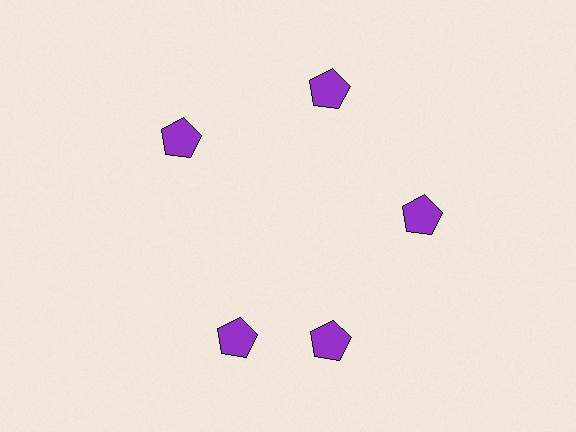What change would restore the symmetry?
The symmetry would be restored by rotating it back into even spacing with its neighbors so that all 5 pentagons sit at equal angles and equal distance from the center.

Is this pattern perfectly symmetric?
No. The 5 purple pentagons are arranged in a ring, but one element near the 8 o'clock position is rotated out of alignment along the ring, breaking the 5-fold rotational symmetry.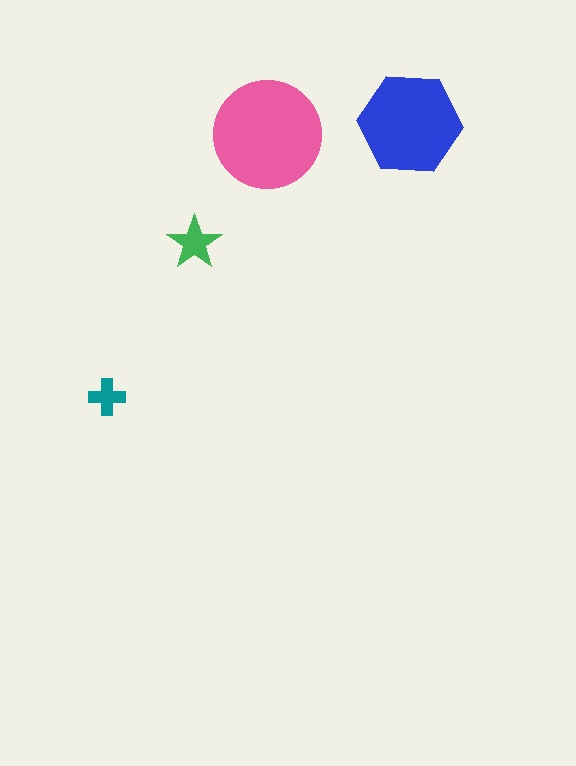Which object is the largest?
The pink circle.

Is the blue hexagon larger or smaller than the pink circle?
Smaller.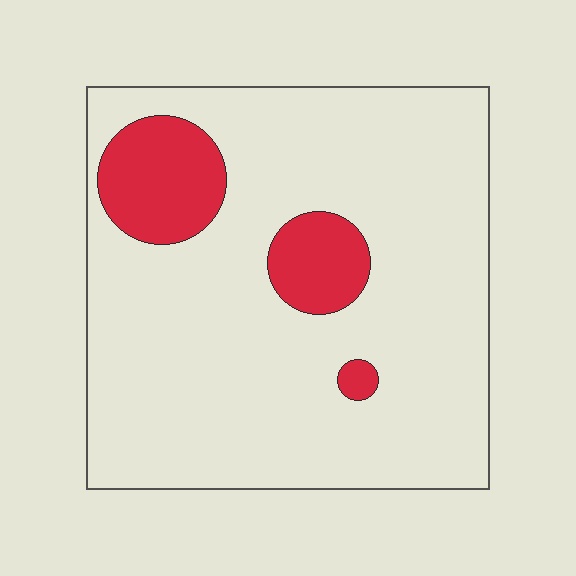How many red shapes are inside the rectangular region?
3.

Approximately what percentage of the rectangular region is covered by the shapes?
Approximately 15%.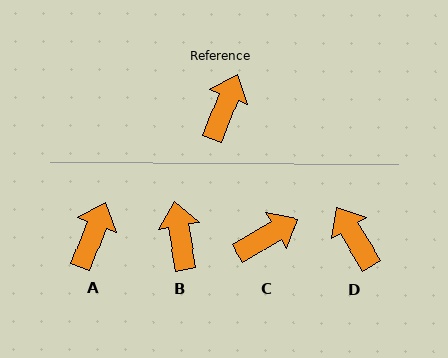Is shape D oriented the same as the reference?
No, it is off by about 52 degrees.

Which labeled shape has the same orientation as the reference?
A.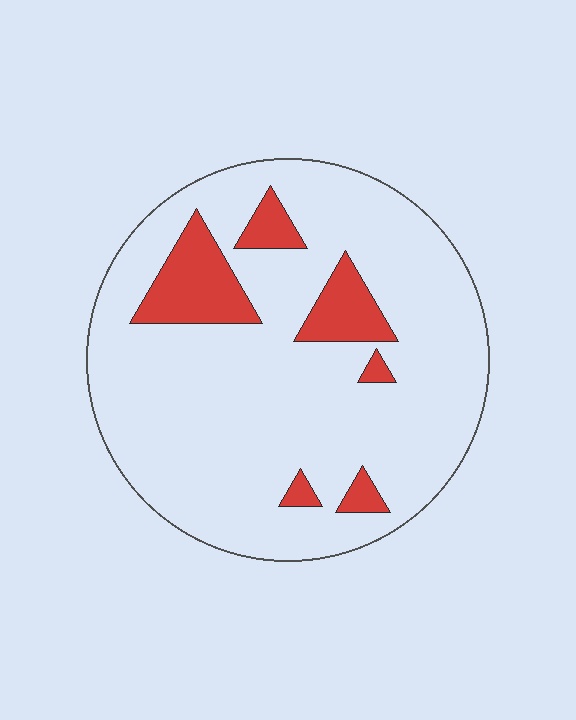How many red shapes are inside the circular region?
6.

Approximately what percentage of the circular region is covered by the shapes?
Approximately 15%.